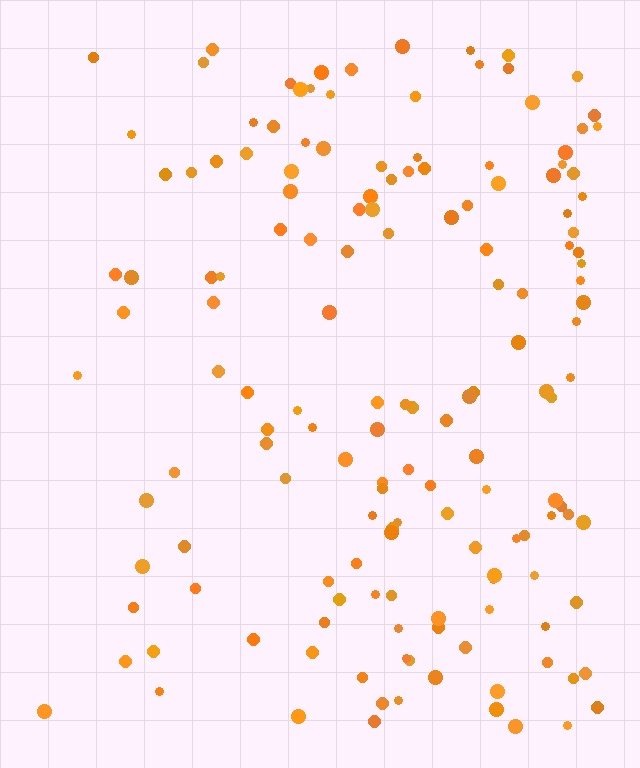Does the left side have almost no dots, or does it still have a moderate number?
Still a moderate number, just noticeably fewer than the right.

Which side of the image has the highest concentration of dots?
The right.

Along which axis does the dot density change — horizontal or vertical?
Horizontal.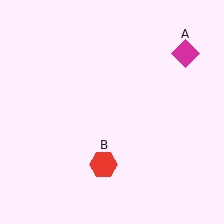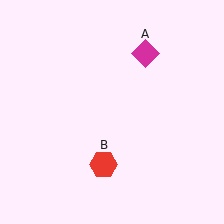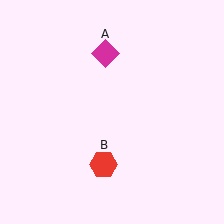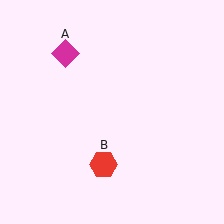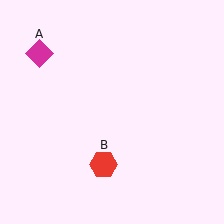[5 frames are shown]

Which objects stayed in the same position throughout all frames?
Red hexagon (object B) remained stationary.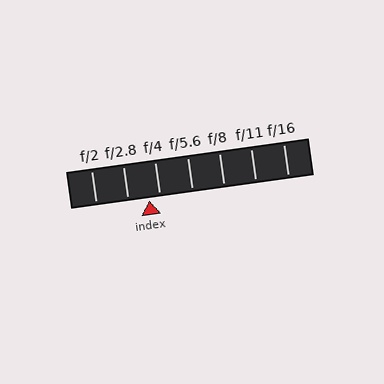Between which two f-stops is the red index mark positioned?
The index mark is between f/2.8 and f/4.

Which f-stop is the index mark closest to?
The index mark is closest to f/4.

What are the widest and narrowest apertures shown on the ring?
The widest aperture shown is f/2 and the narrowest is f/16.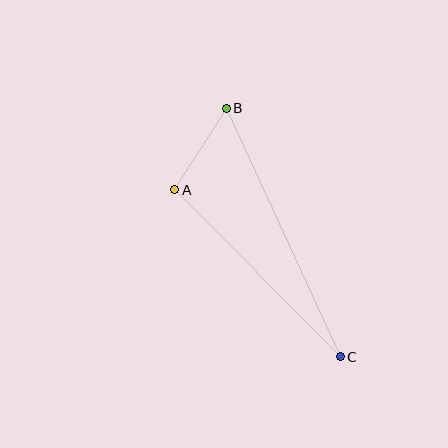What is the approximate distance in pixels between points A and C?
The distance between A and C is approximately 235 pixels.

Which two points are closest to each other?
Points A and B are closest to each other.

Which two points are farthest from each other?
Points B and C are farthest from each other.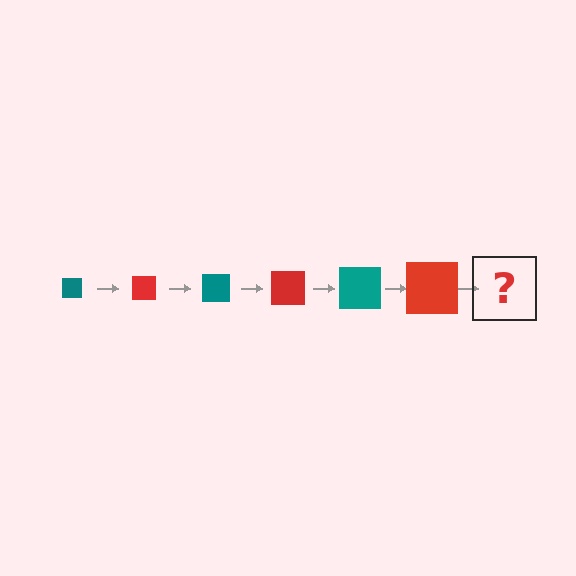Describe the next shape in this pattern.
It should be a teal square, larger than the previous one.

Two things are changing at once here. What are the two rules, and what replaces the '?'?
The two rules are that the square grows larger each step and the color cycles through teal and red. The '?' should be a teal square, larger than the previous one.